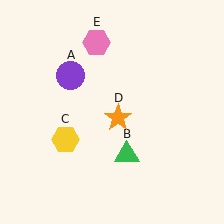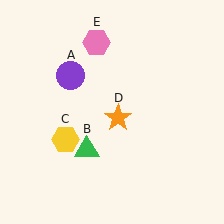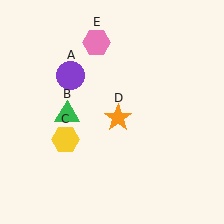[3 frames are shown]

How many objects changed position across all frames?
1 object changed position: green triangle (object B).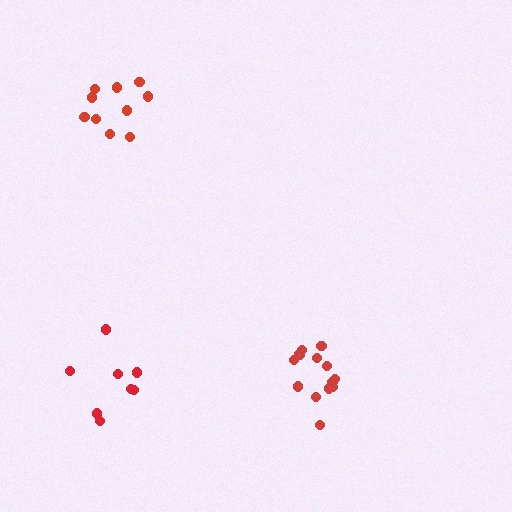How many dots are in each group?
Group 1: 13 dots, Group 2: 8 dots, Group 3: 10 dots (31 total).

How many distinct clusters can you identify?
There are 3 distinct clusters.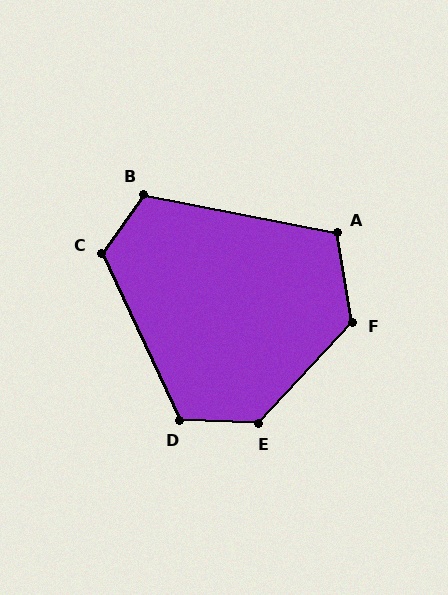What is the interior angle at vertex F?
Approximately 128 degrees (obtuse).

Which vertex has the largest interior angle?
E, at approximately 131 degrees.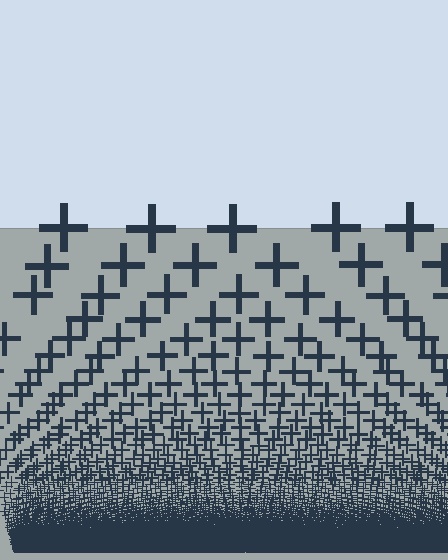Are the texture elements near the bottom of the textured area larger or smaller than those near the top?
Smaller. The gradient is inverted — elements near the bottom are smaller and denser.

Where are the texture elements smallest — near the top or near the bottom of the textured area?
Near the bottom.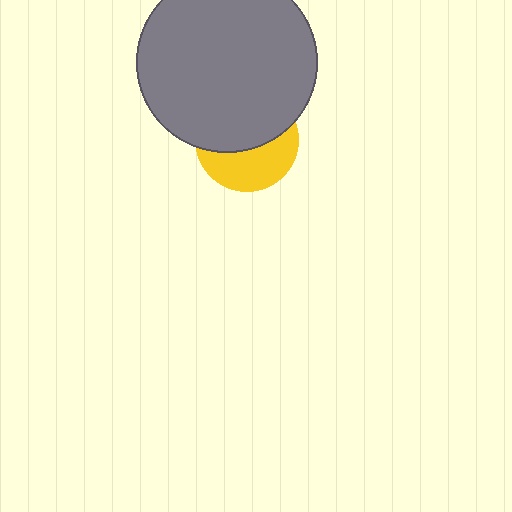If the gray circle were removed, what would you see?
You would see the complete yellow circle.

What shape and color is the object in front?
The object in front is a gray circle.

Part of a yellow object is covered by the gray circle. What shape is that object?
It is a circle.